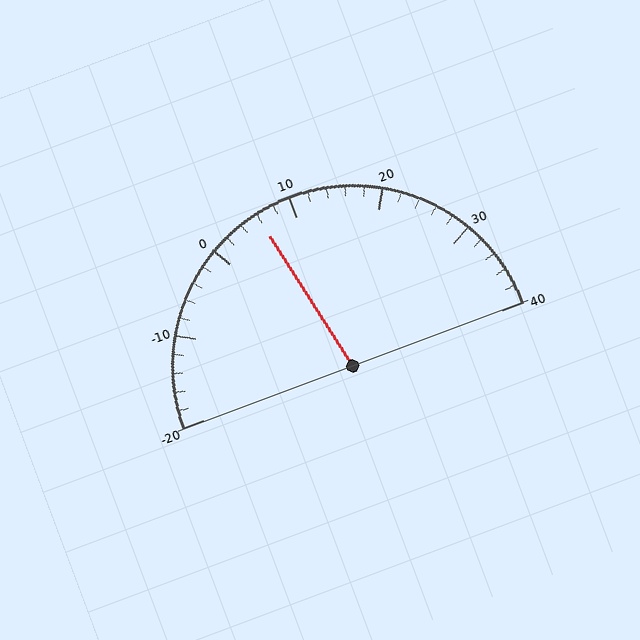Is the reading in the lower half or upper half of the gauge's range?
The reading is in the lower half of the range (-20 to 40).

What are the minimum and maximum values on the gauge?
The gauge ranges from -20 to 40.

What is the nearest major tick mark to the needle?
The nearest major tick mark is 10.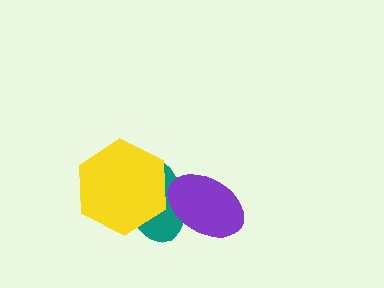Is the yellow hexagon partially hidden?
No, no other shape covers it.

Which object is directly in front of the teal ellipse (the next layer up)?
The yellow hexagon is directly in front of the teal ellipse.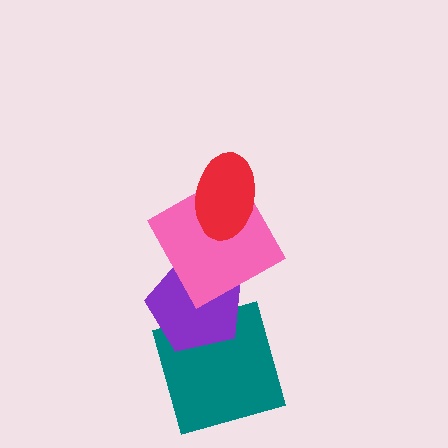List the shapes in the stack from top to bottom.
From top to bottom: the red ellipse, the pink square, the purple pentagon, the teal square.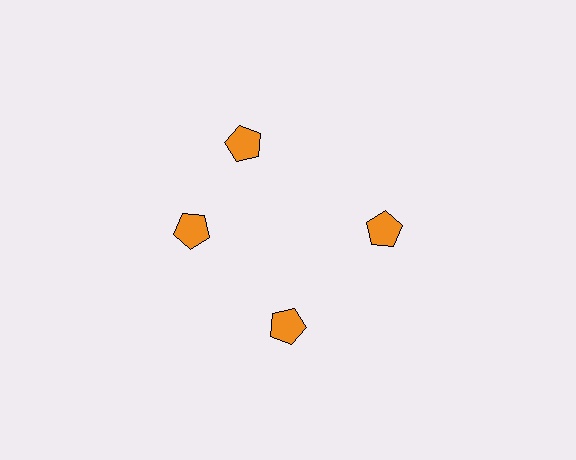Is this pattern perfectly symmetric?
No. The 4 orange pentagons are arranged in a ring, but one element near the 12 o'clock position is rotated out of alignment along the ring, breaking the 4-fold rotational symmetry.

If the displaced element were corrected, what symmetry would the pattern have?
It would have 4-fold rotational symmetry — the pattern would map onto itself every 90 degrees.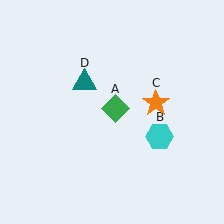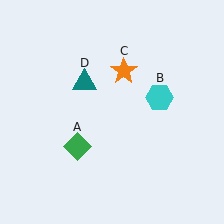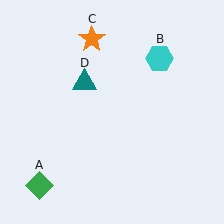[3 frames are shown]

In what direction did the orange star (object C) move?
The orange star (object C) moved up and to the left.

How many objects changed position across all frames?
3 objects changed position: green diamond (object A), cyan hexagon (object B), orange star (object C).